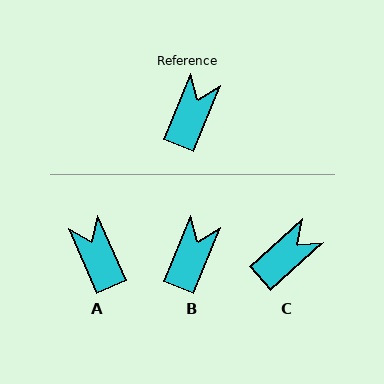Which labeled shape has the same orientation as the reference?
B.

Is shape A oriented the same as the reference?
No, it is off by about 45 degrees.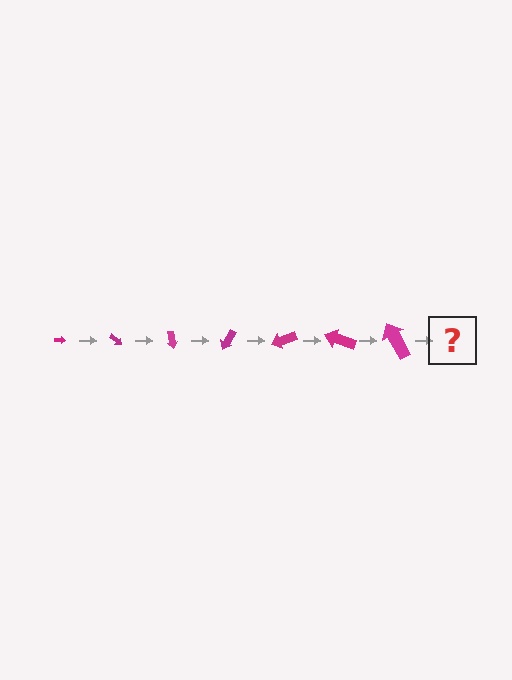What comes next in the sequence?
The next element should be an arrow, larger than the previous one and rotated 280 degrees from the start.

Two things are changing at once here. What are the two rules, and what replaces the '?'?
The two rules are that the arrow grows larger each step and it rotates 40 degrees each step. The '?' should be an arrow, larger than the previous one and rotated 280 degrees from the start.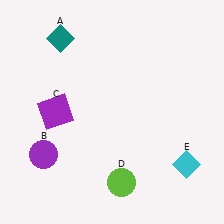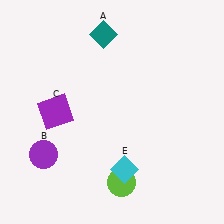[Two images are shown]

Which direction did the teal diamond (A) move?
The teal diamond (A) moved right.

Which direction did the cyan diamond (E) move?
The cyan diamond (E) moved left.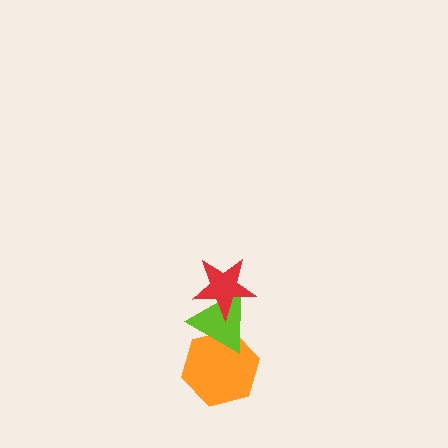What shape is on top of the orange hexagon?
The lime triangle is on top of the orange hexagon.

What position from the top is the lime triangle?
The lime triangle is 2nd from the top.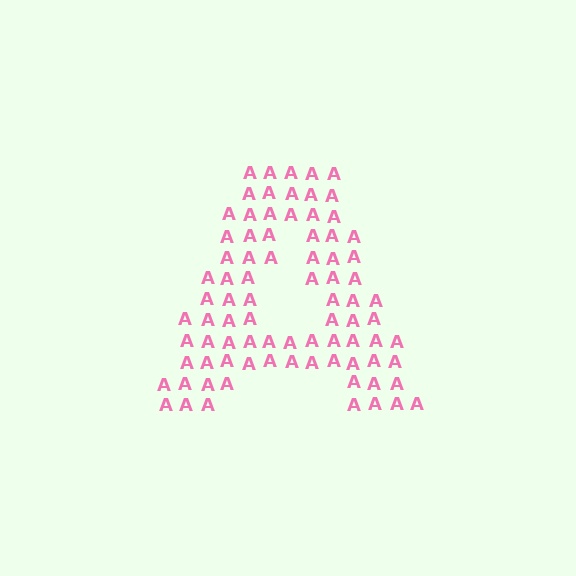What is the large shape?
The large shape is the letter A.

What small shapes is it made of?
It is made of small letter A's.